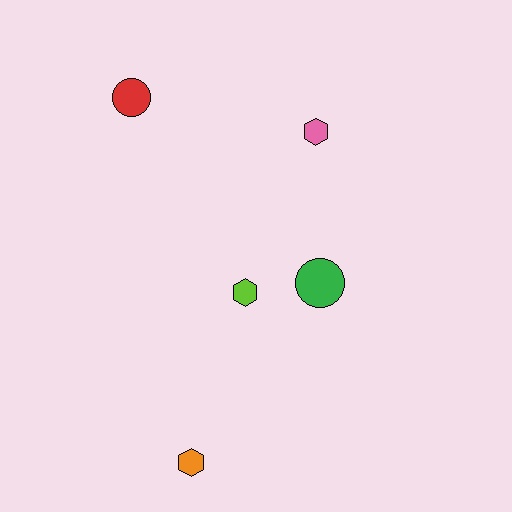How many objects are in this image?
There are 5 objects.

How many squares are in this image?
There are no squares.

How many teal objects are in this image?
There are no teal objects.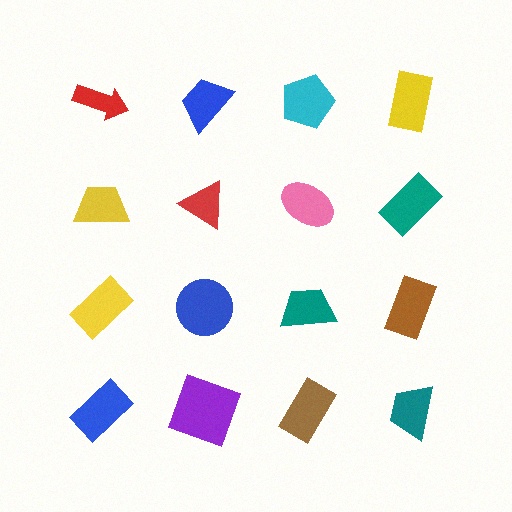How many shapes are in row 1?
4 shapes.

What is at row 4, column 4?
A teal trapezoid.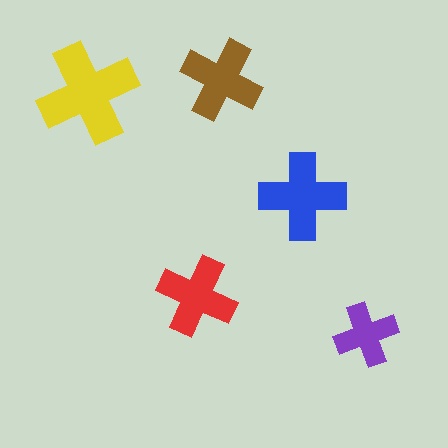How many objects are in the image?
There are 5 objects in the image.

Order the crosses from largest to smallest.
the yellow one, the blue one, the brown one, the red one, the purple one.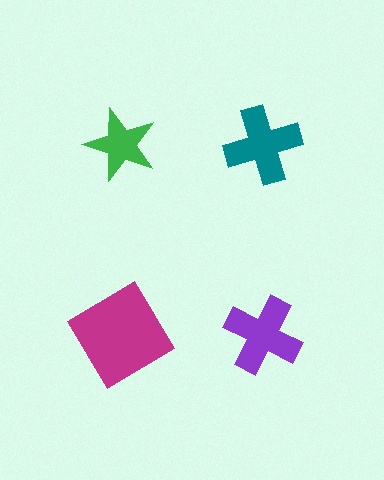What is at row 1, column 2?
A teal cross.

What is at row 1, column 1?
A green star.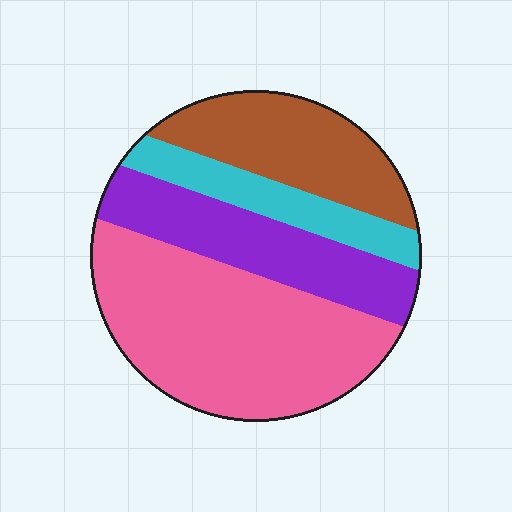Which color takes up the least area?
Cyan, at roughly 15%.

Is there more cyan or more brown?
Brown.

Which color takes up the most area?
Pink, at roughly 45%.